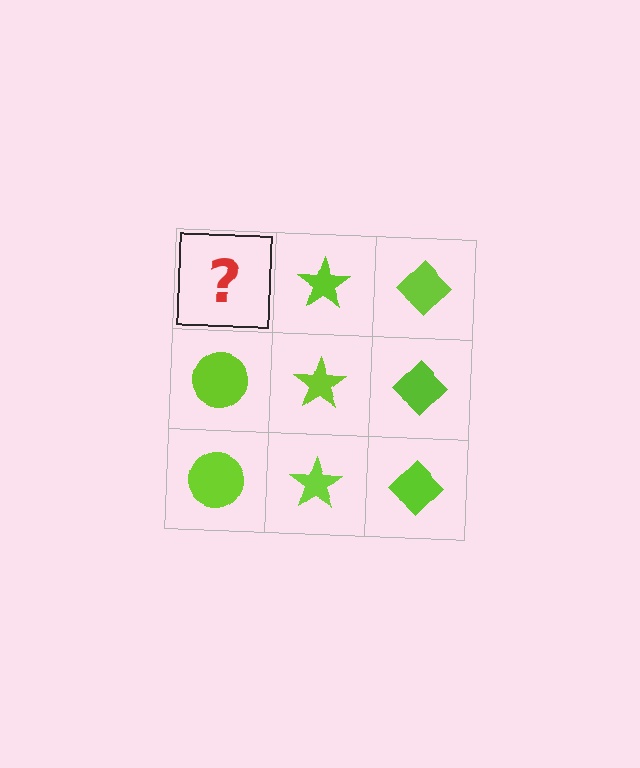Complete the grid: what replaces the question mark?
The question mark should be replaced with a lime circle.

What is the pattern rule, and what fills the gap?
The rule is that each column has a consistent shape. The gap should be filled with a lime circle.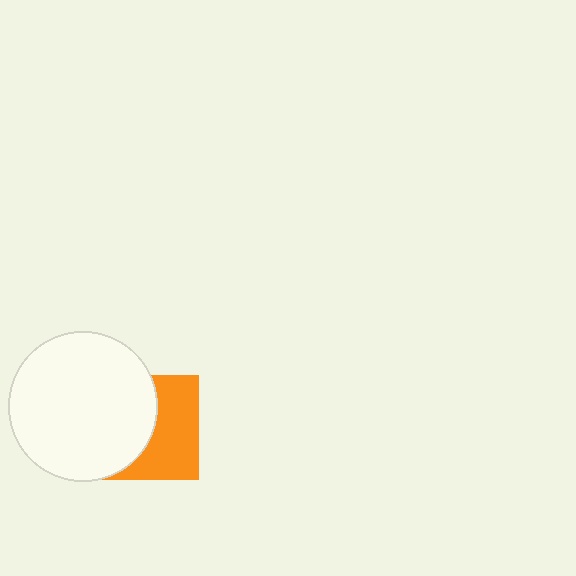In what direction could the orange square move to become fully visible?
The orange square could move right. That would shift it out from behind the white circle entirely.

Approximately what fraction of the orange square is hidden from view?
Roughly 51% of the orange square is hidden behind the white circle.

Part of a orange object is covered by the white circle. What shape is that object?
It is a square.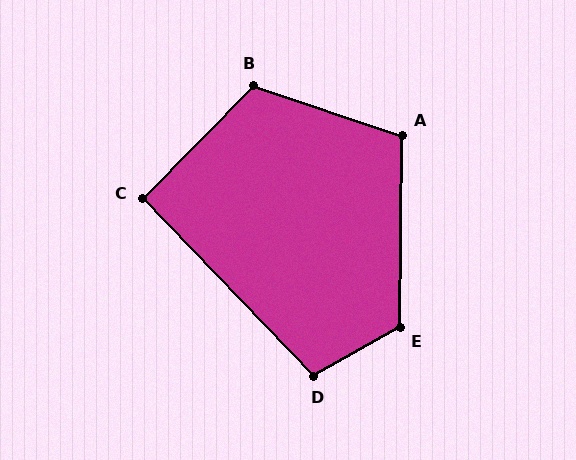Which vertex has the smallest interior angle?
C, at approximately 92 degrees.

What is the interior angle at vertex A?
Approximately 108 degrees (obtuse).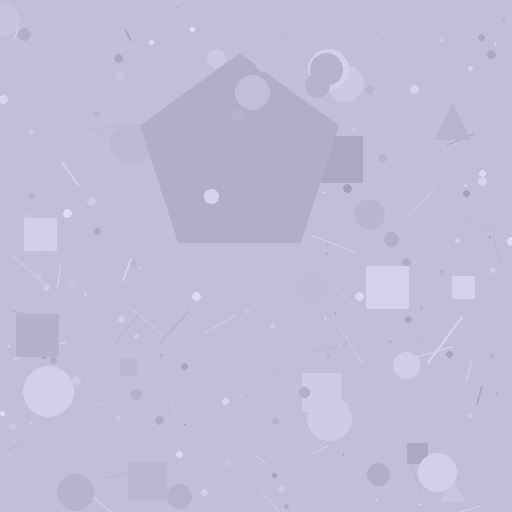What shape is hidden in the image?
A pentagon is hidden in the image.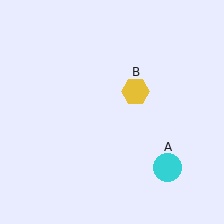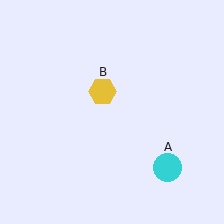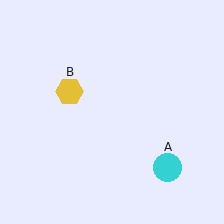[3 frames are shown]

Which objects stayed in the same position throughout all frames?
Cyan circle (object A) remained stationary.